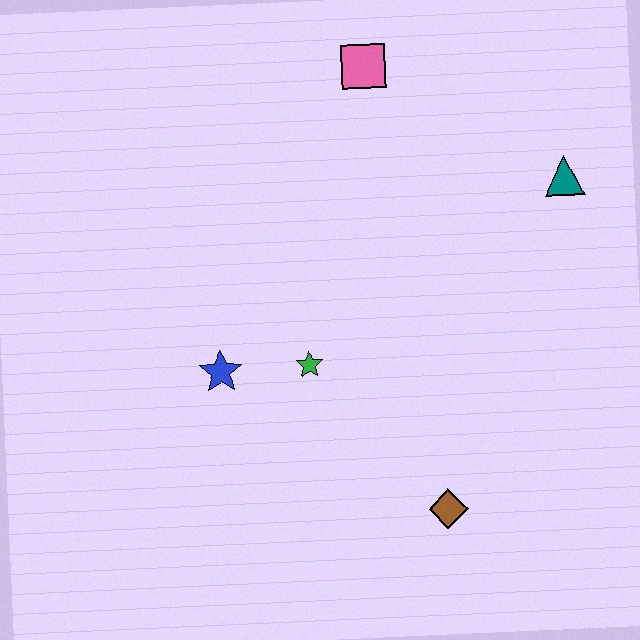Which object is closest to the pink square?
The teal triangle is closest to the pink square.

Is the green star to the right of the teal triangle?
No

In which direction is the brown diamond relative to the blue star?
The brown diamond is to the right of the blue star.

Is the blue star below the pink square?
Yes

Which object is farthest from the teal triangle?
The blue star is farthest from the teal triangle.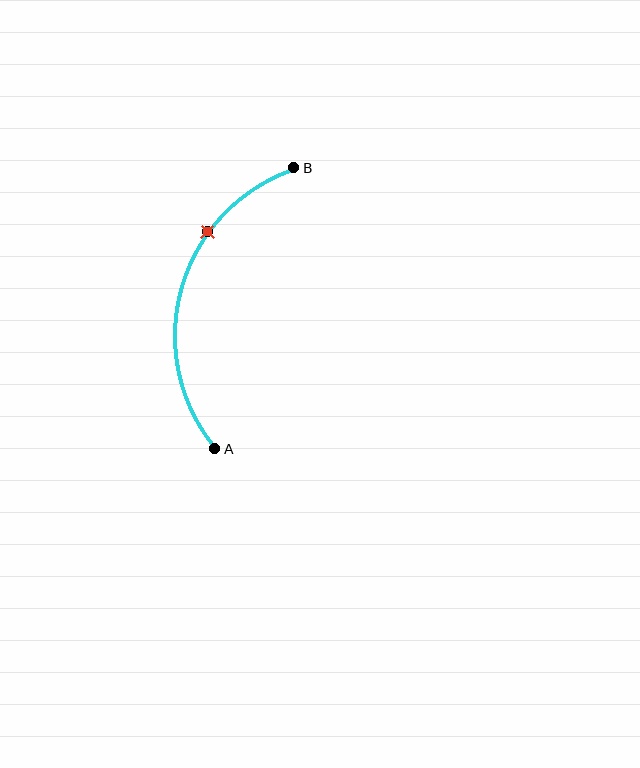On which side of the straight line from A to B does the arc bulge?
The arc bulges to the left of the straight line connecting A and B.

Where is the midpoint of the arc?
The arc midpoint is the point on the curve farthest from the straight line joining A and B. It sits to the left of that line.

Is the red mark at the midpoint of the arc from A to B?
No. The red mark lies on the arc but is closer to endpoint B. The arc midpoint would be at the point on the curve equidistant along the arc from both A and B.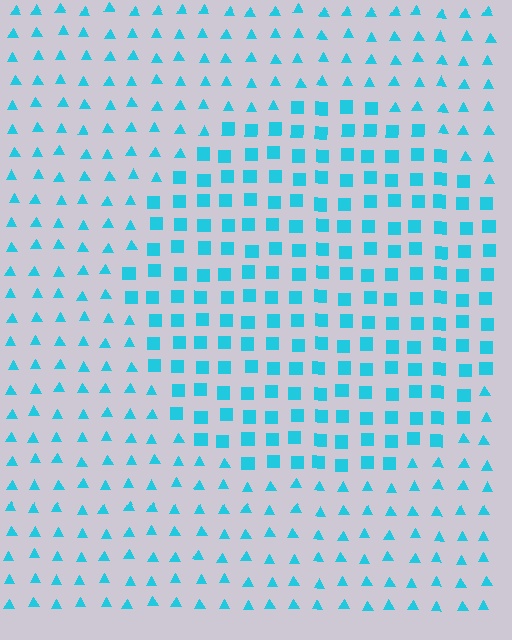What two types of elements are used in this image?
The image uses squares inside the circle region and triangles outside it.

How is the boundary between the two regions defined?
The boundary is defined by a change in element shape: squares inside vs. triangles outside. All elements share the same color and spacing.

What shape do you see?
I see a circle.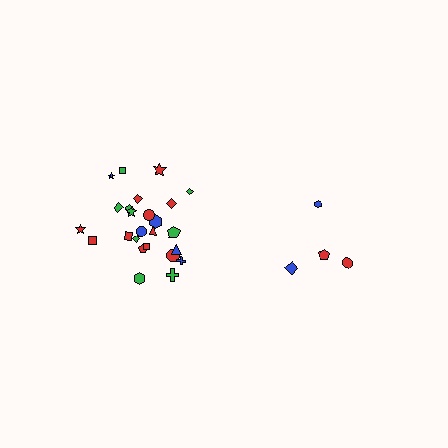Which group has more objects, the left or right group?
The left group.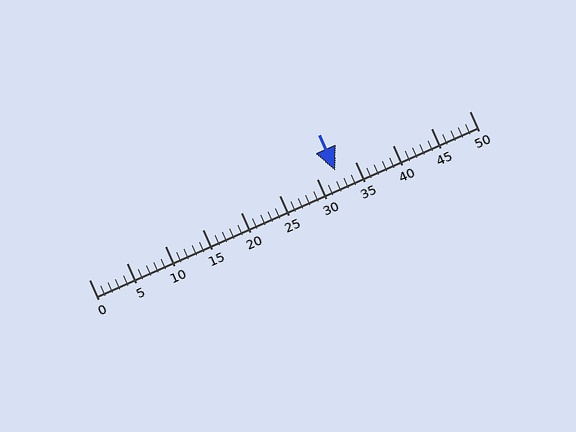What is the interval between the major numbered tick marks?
The major tick marks are spaced 5 units apart.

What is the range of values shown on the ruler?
The ruler shows values from 0 to 50.